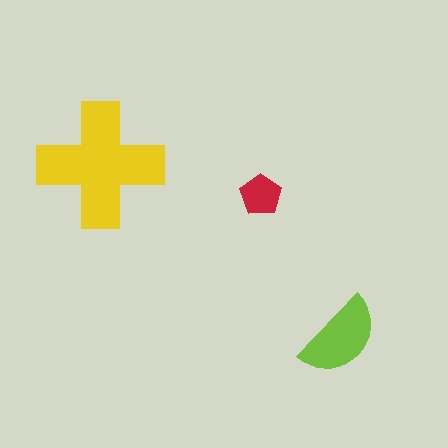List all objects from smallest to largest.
The red pentagon, the lime semicircle, the yellow cross.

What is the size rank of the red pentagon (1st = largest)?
3rd.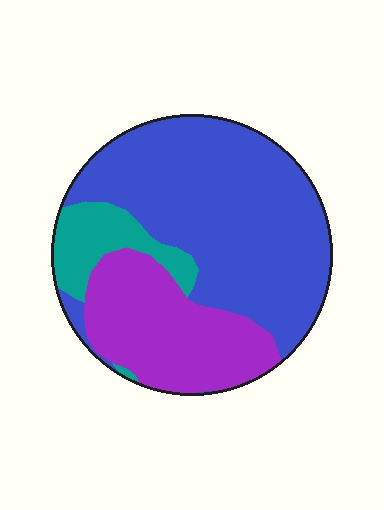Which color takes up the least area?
Teal, at roughly 10%.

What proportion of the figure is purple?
Purple takes up about one quarter (1/4) of the figure.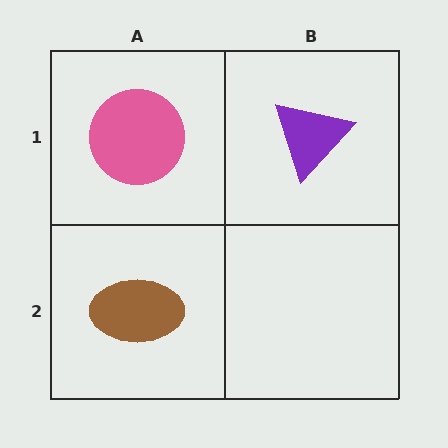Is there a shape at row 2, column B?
No, that cell is empty.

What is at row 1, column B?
A purple triangle.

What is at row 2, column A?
A brown ellipse.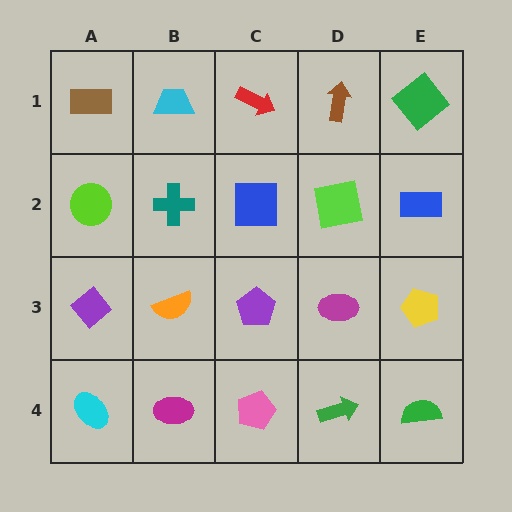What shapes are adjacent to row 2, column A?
A brown rectangle (row 1, column A), a purple diamond (row 3, column A), a teal cross (row 2, column B).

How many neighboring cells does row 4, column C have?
3.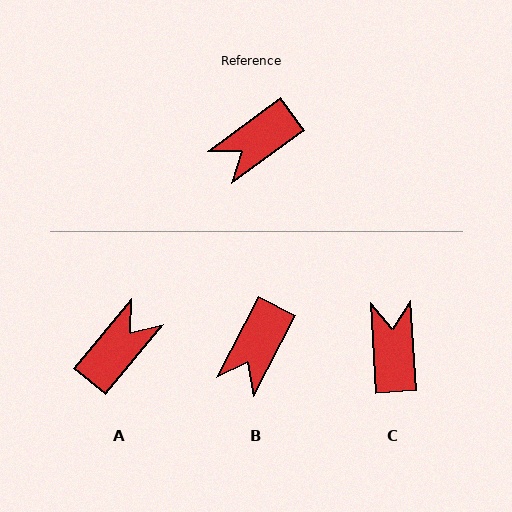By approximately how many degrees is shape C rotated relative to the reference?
Approximately 123 degrees clockwise.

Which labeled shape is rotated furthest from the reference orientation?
A, about 166 degrees away.